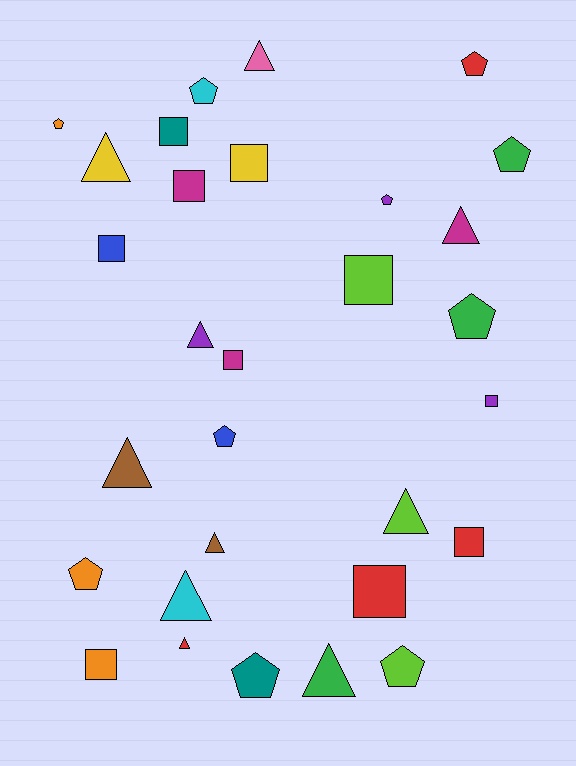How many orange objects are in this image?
There are 3 orange objects.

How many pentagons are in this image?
There are 10 pentagons.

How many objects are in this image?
There are 30 objects.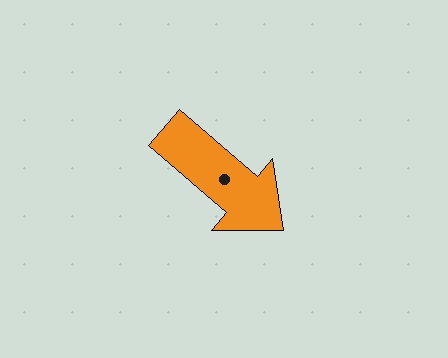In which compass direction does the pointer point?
Southeast.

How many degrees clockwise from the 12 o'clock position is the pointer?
Approximately 131 degrees.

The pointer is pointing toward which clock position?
Roughly 4 o'clock.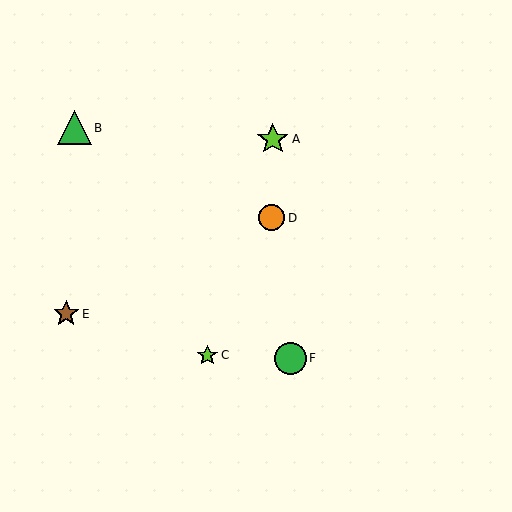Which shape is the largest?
The green triangle (labeled B) is the largest.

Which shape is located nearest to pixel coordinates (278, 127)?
The lime star (labeled A) at (273, 139) is nearest to that location.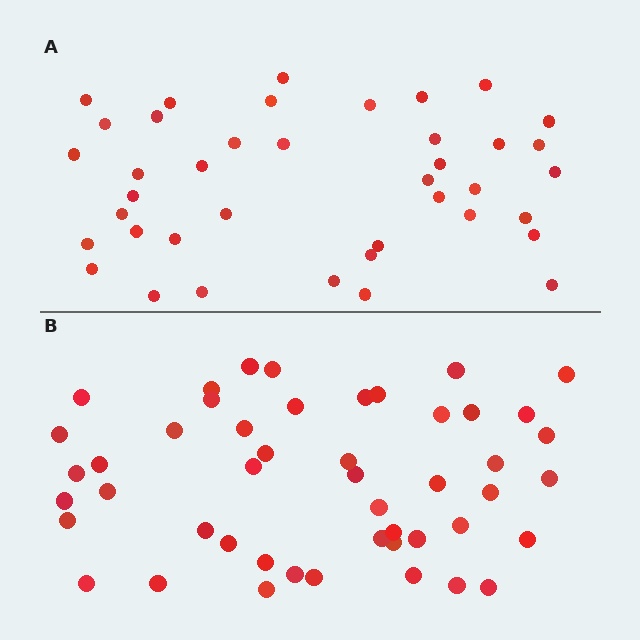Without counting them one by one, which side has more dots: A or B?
Region B (the bottom region) has more dots.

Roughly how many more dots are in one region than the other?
Region B has roughly 8 or so more dots than region A.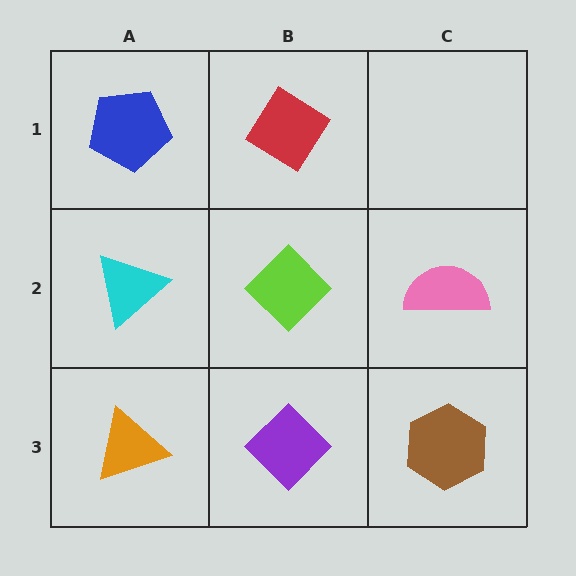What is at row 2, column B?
A lime diamond.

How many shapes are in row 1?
2 shapes.